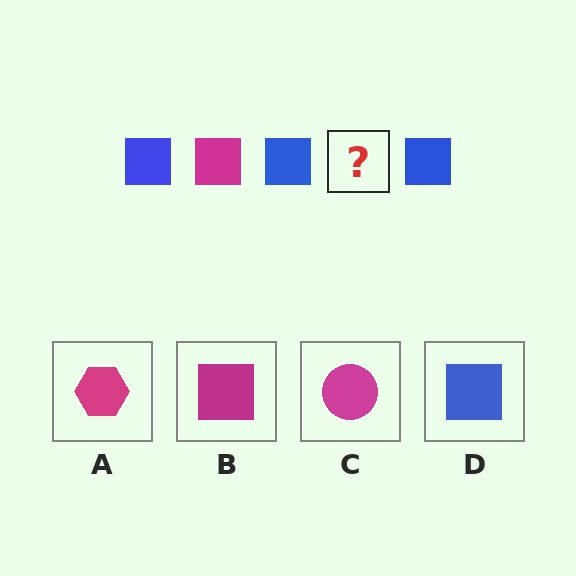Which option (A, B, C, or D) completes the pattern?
B.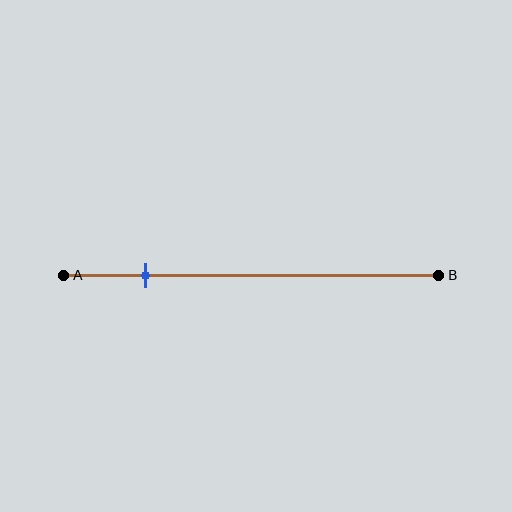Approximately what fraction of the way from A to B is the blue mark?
The blue mark is approximately 20% of the way from A to B.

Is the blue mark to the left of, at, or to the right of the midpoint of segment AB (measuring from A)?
The blue mark is to the left of the midpoint of segment AB.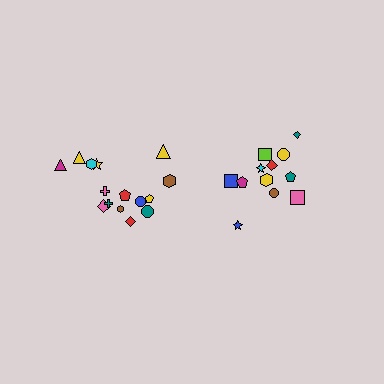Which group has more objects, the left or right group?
The left group.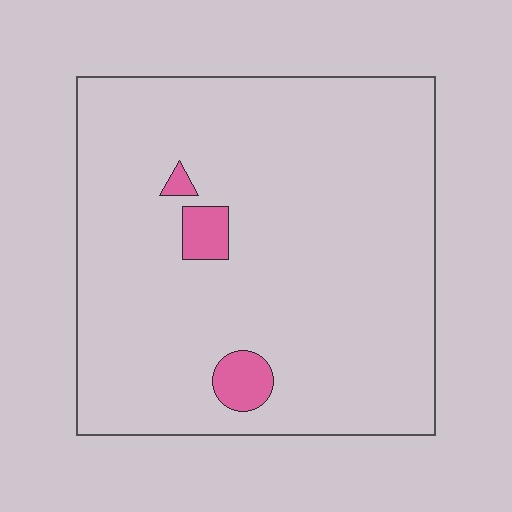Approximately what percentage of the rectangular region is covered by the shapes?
Approximately 5%.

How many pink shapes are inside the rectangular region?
3.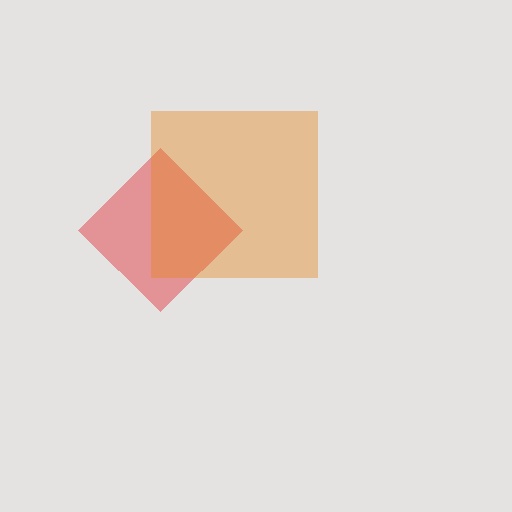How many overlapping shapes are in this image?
There are 2 overlapping shapes in the image.